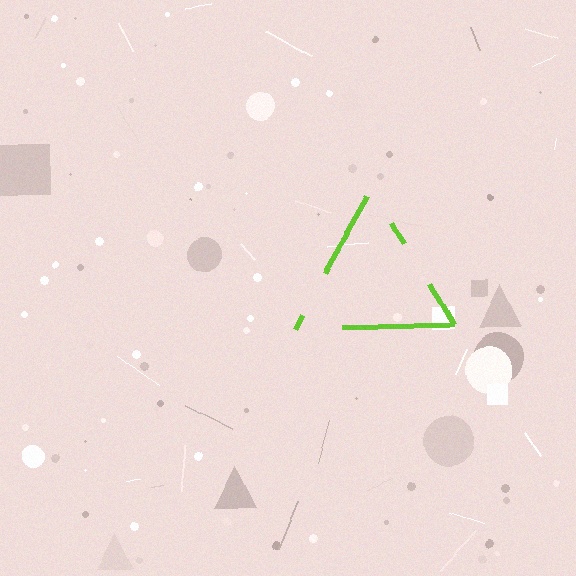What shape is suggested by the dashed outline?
The dashed outline suggests a triangle.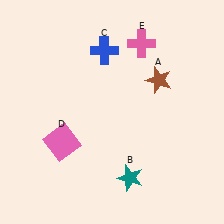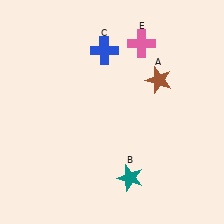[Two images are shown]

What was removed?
The pink square (D) was removed in Image 2.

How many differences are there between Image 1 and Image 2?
There is 1 difference between the two images.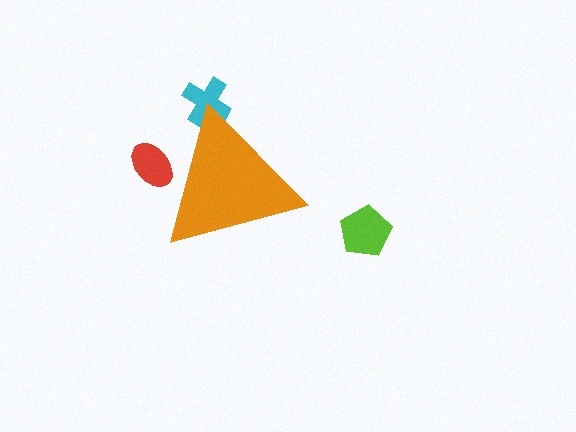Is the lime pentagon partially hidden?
No, the lime pentagon is fully visible.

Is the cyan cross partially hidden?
Yes, the cyan cross is partially hidden behind the orange triangle.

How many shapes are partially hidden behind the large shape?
2 shapes are partially hidden.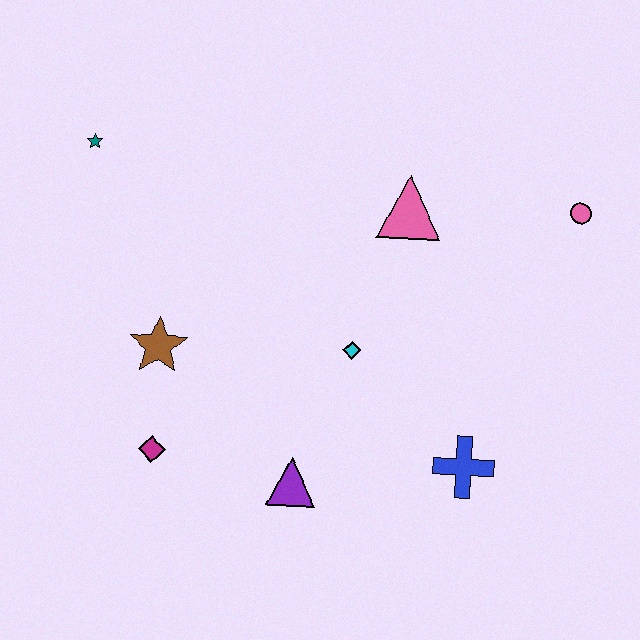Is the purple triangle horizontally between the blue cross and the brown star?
Yes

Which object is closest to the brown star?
The magenta diamond is closest to the brown star.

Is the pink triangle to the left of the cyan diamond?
No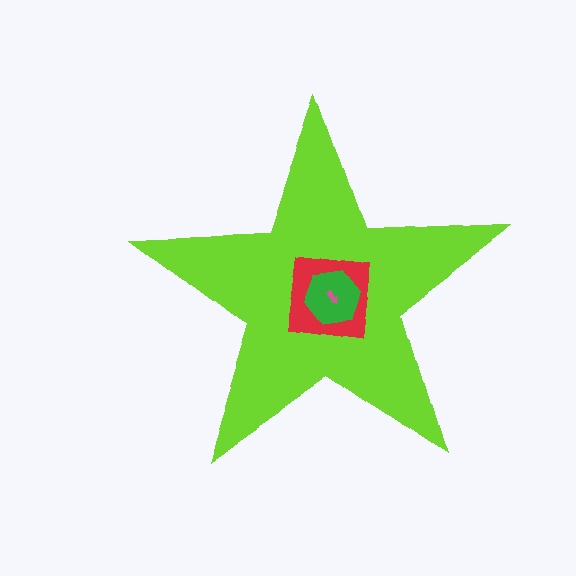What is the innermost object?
The pink arrow.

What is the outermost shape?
The lime star.